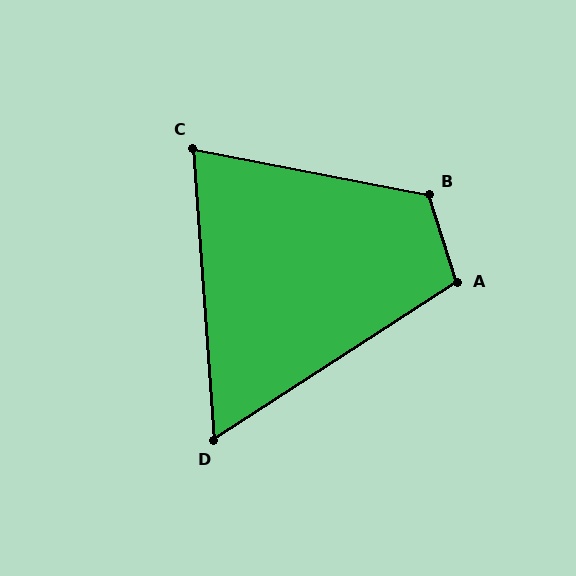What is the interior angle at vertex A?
Approximately 105 degrees (obtuse).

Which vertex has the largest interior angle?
B, at approximately 119 degrees.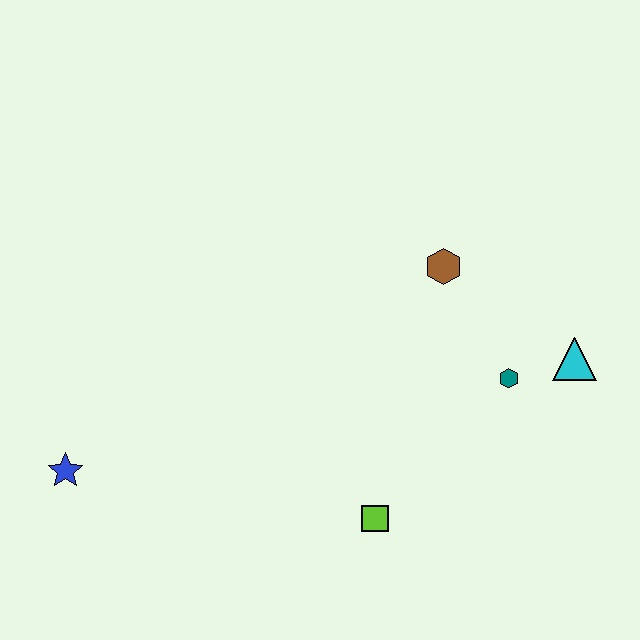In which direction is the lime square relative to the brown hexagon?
The lime square is below the brown hexagon.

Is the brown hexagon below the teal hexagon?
No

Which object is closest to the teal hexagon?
The cyan triangle is closest to the teal hexagon.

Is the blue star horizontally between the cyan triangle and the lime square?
No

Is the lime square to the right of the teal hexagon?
No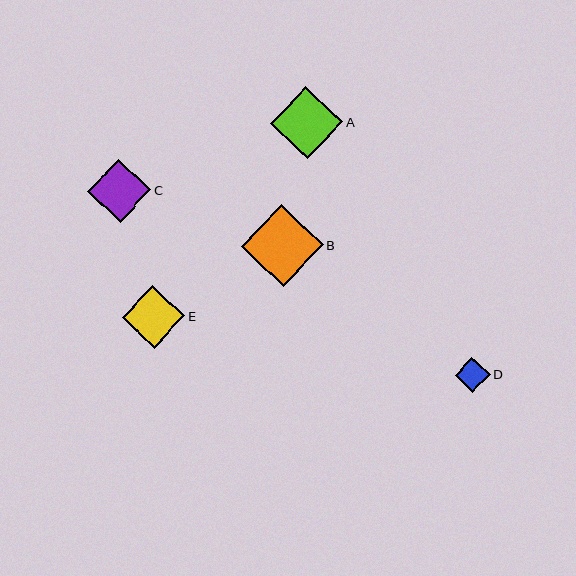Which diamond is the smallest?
Diamond D is the smallest with a size of approximately 35 pixels.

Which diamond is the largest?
Diamond B is the largest with a size of approximately 82 pixels.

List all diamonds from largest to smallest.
From largest to smallest: B, A, C, E, D.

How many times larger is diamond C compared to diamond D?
Diamond C is approximately 1.8 times the size of diamond D.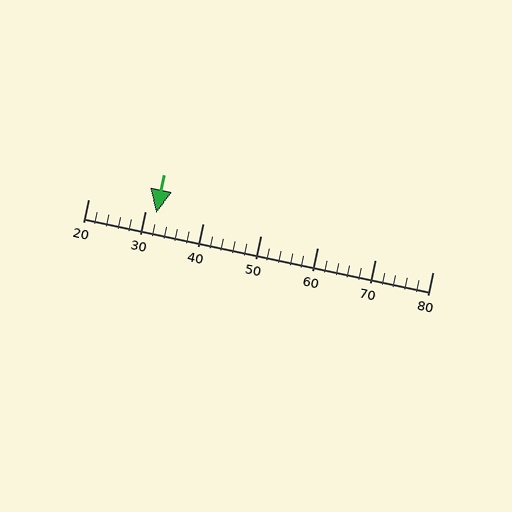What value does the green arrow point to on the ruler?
The green arrow points to approximately 32.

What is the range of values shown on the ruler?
The ruler shows values from 20 to 80.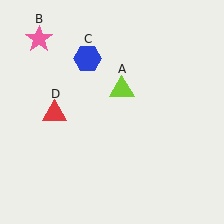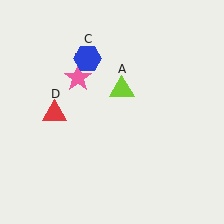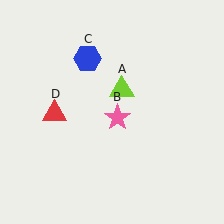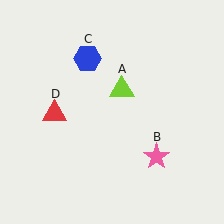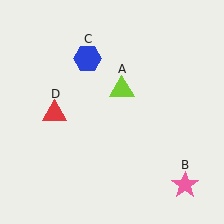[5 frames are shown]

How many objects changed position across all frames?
1 object changed position: pink star (object B).